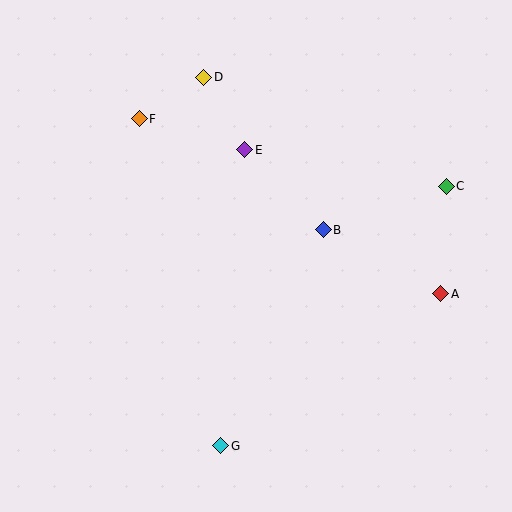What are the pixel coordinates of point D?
Point D is at (204, 77).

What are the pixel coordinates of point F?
Point F is at (139, 119).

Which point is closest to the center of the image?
Point B at (323, 230) is closest to the center.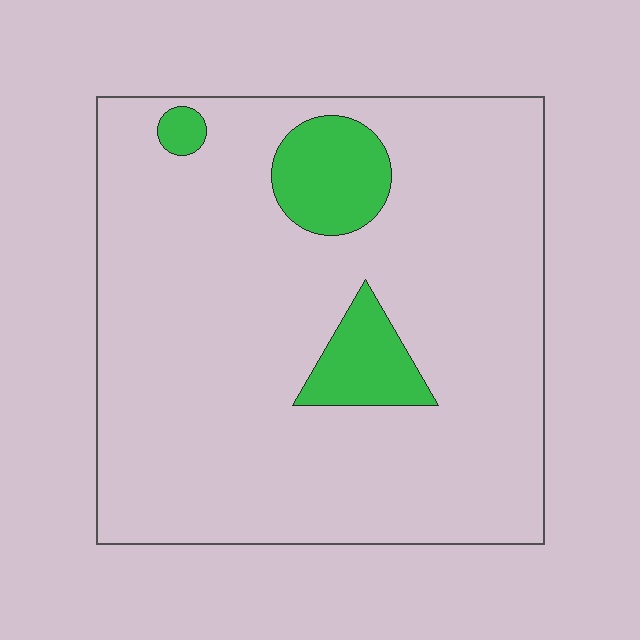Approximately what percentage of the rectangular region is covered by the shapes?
Approximately 10%.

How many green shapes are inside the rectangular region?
3.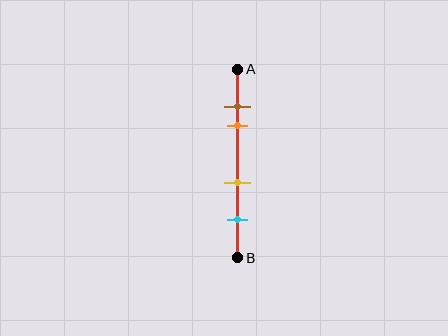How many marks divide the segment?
There are 4 marks dividing the segment.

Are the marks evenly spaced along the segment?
No, the marks are not evenly spaced.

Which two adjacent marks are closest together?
The brown and orange marks are the closest adjacent pair.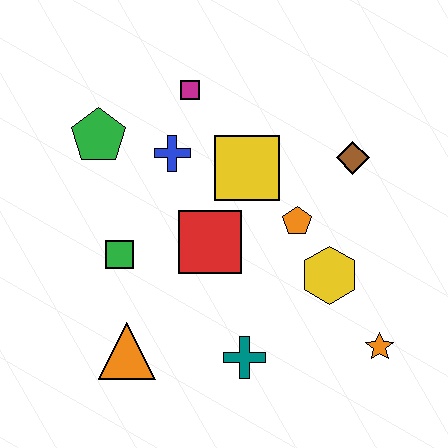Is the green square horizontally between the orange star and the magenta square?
No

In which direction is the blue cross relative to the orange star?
The blue cross is to the left of the orange star.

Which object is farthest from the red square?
The orange star is farthest from the red square.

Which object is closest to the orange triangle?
The green square is closest to the orange triangle.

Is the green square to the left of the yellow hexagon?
Yes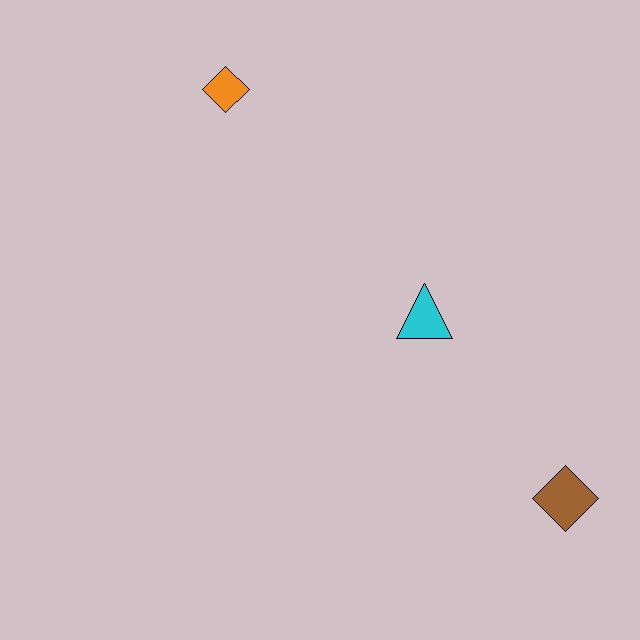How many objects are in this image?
There are 3 objects.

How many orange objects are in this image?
There is 1 orange object.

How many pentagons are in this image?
There are no pentagons.